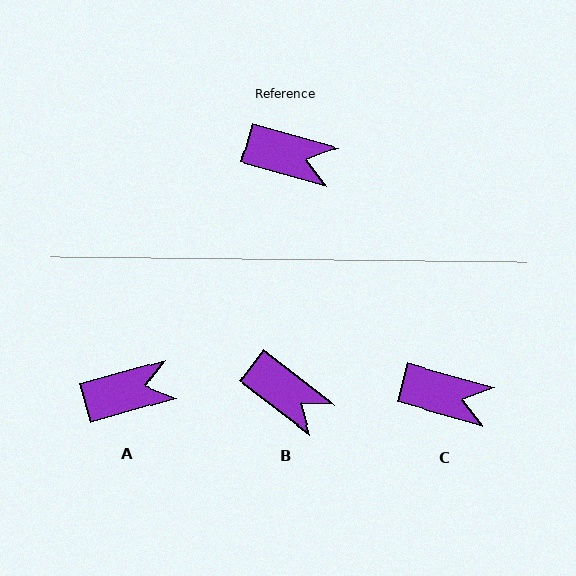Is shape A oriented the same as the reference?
No, it is off by about 31 degrees.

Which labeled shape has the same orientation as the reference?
C.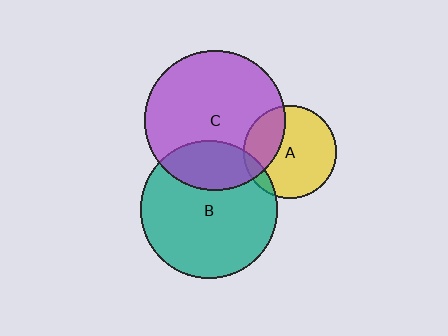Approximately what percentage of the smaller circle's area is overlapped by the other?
Approximately 30%.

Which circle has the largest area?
Circle C (purple).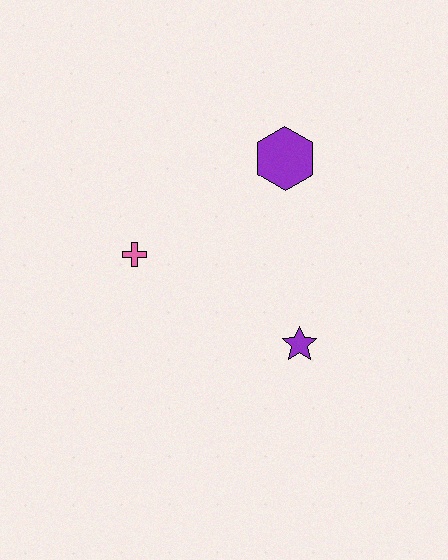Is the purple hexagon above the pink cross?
Yes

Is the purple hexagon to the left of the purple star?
Yes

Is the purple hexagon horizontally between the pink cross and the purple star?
Yes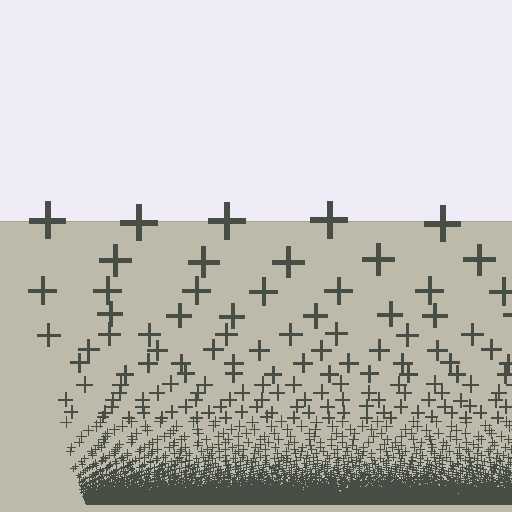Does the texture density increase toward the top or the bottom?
Density increases toward the bottom.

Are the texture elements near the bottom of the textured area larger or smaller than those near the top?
Smaller. The gradient is inverted — elements near the bottom are smaller and denser.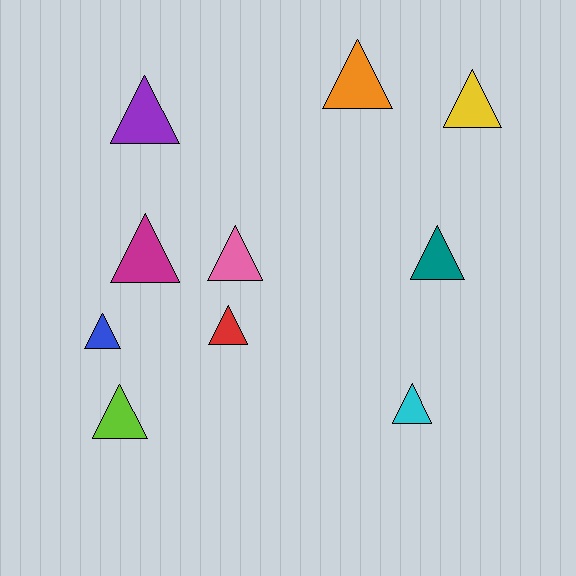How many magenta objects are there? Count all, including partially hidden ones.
There is 1 magenta object.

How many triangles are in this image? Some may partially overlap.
There are 10 triangles.